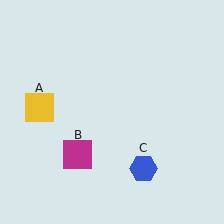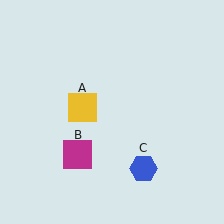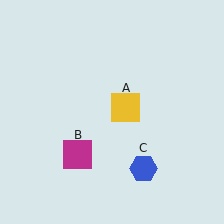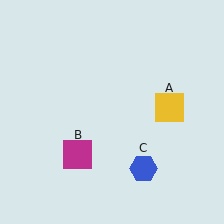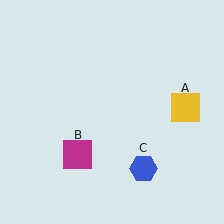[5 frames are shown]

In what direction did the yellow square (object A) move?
The yellow square (object A) moved right.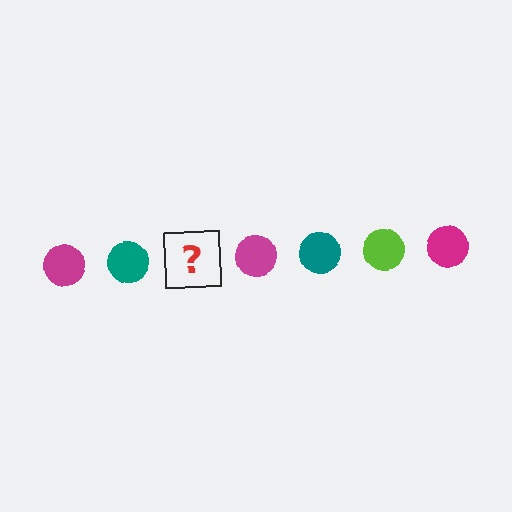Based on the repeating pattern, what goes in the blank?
The blank should be a lime circle.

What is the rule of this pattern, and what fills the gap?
The rule is that the pattern cycles through magenta, teal, lime circles. The gap should be filled with a lime circle.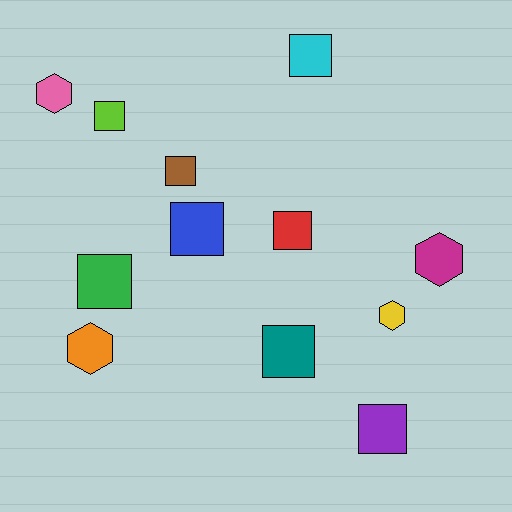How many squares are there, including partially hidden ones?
There are 8 squares.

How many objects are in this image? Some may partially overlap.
There are 12 objects.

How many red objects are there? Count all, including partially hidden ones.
There is 1 red object.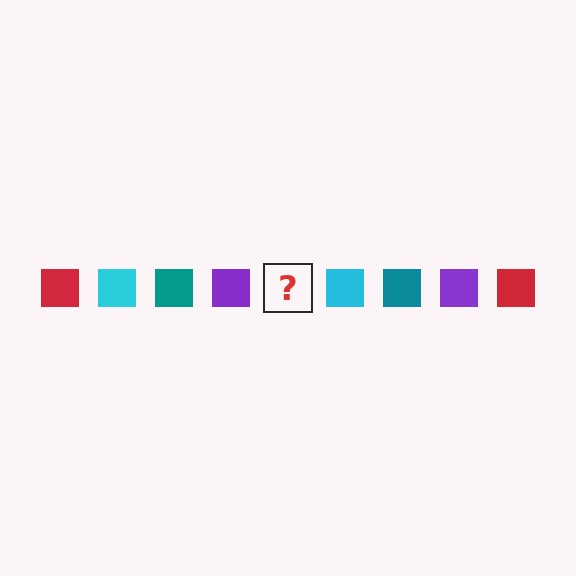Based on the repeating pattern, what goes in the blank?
The blank should be a red square.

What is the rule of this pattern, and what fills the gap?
The rule is that the pattern cycles through red, cyan, teal, purple squares. The gap should be filled with a red square.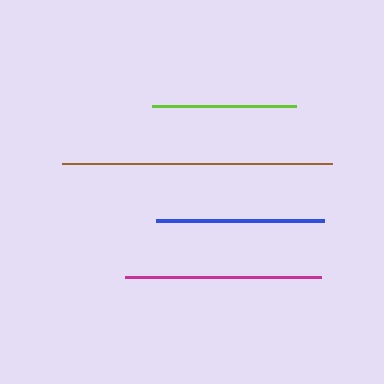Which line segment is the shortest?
The lime line is the shortest at approximately 143 pixels.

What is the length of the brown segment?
The brown segment is approximately 270 pixels long.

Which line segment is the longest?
The brown line is the longest at approximately 270 pixels.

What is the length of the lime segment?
The lime segment is approximately 143 pixels long.